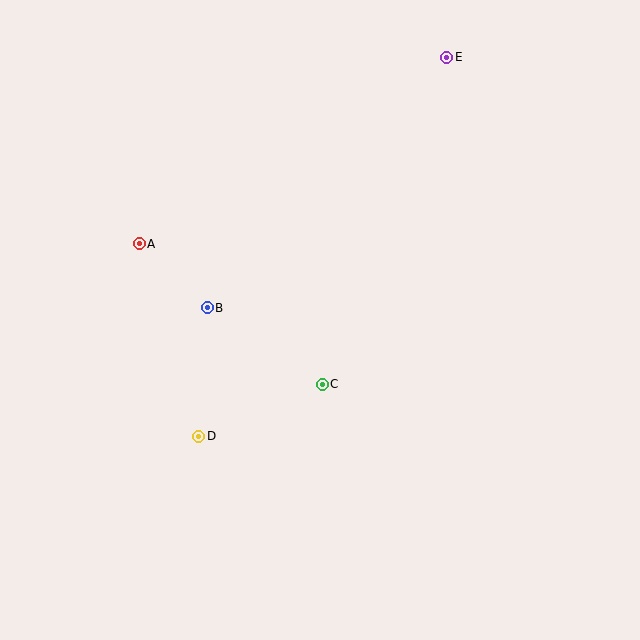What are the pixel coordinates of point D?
Point D is at (199, 436).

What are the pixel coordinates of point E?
Point E is at (447, 57).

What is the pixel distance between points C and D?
The distance between C and D is 134 pixels.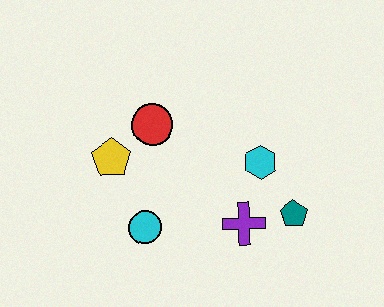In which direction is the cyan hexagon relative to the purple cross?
The cyan hexagon is above the purple cross.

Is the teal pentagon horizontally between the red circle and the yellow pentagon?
No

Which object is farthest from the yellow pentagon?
The teal pentagon is farthest from the yellow pentagon.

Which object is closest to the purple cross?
The teal pentagon is closest to the purple cross.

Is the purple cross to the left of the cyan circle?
No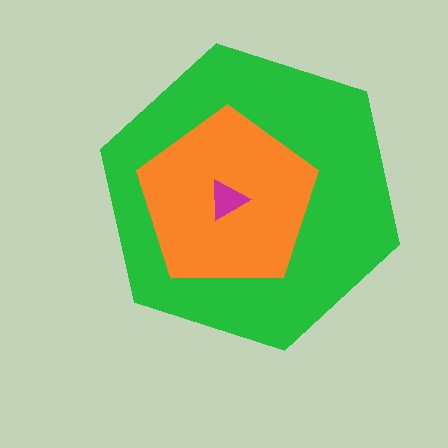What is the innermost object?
The magenta triangle.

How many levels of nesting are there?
3.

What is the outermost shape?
The green hexagon.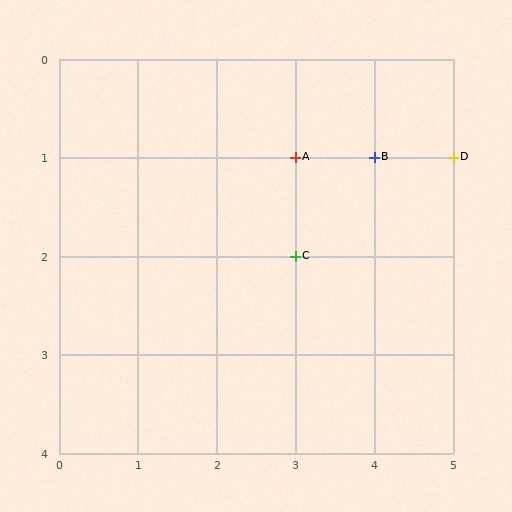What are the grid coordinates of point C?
Point C is at grid coordinates (3, 2).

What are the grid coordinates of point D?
Point D is at grid coordinates (5, 1).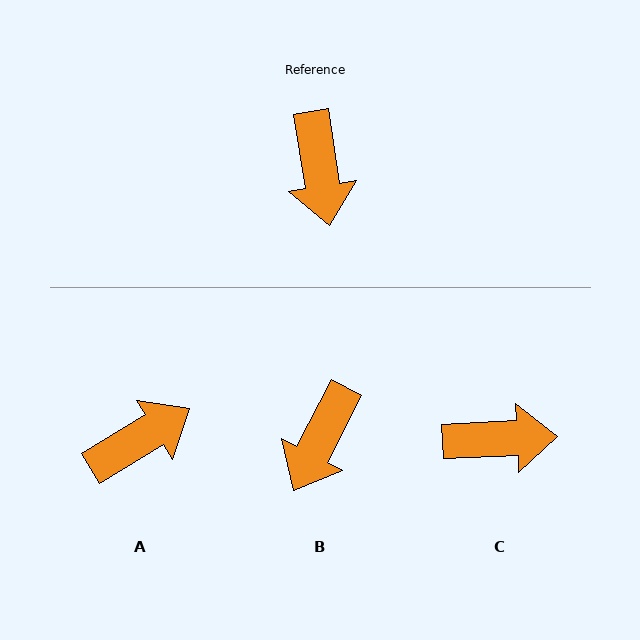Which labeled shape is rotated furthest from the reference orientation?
A, about 112 degrees away.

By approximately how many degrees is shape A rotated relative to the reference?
Approximately 112 degrees counter-clockwise.